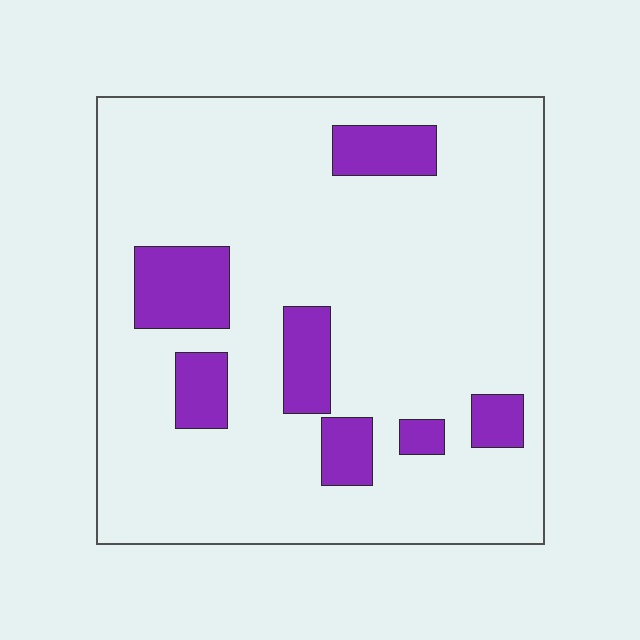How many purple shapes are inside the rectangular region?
7.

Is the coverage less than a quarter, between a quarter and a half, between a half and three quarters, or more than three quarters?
Less than a quarter.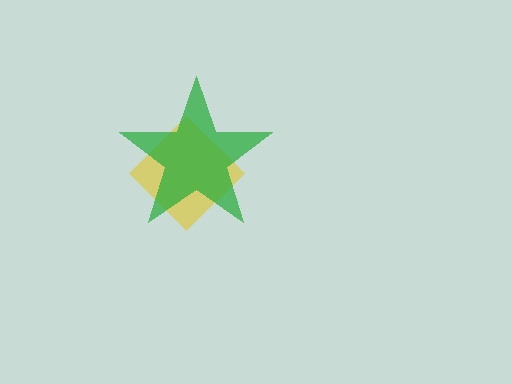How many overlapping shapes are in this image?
There are 2 overlapping shapes in the image.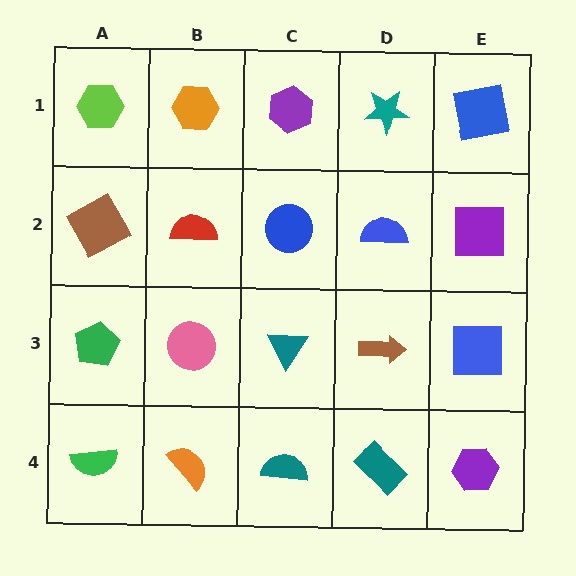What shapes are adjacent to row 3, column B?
A red semicircle (row 2, column B), an orange semicircle (row 4, column B), a green pentagon (row 3, column A), a teal triangle (row 3, column C).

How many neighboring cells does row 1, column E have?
2.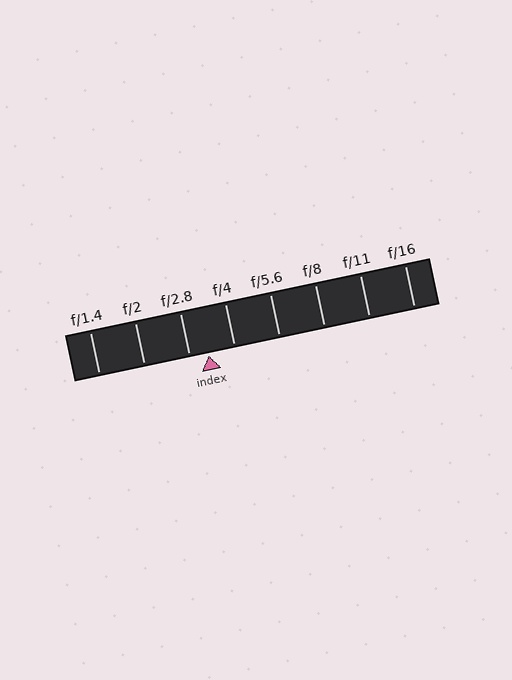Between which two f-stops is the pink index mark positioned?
The index mark is between f/2.8 and f/4.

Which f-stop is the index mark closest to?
The index mark is closest to f/2.8.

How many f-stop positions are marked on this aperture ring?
There are 8 f-stop positions marked.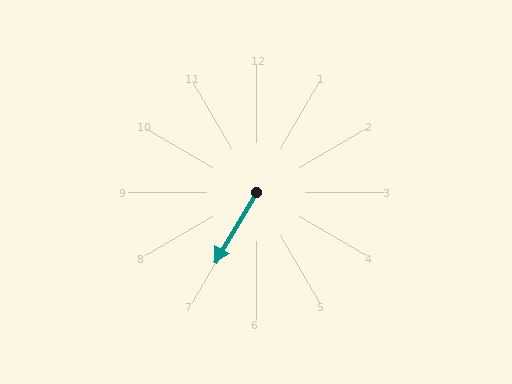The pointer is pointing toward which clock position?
Roughly 7 o'clock.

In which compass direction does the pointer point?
Southwest.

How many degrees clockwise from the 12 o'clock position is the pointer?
Approximately 210 degrees.